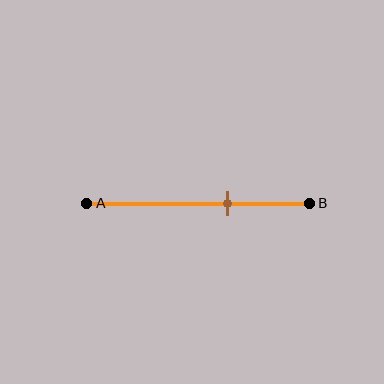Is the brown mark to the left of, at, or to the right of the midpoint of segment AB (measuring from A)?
The brown mark is to the right of the midpoint of segment AB.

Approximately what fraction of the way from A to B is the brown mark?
The brown mark is approximately 65% of the way from A to B.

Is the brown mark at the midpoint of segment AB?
No, the mark is at about 65% from A, not at the 50% midpoint.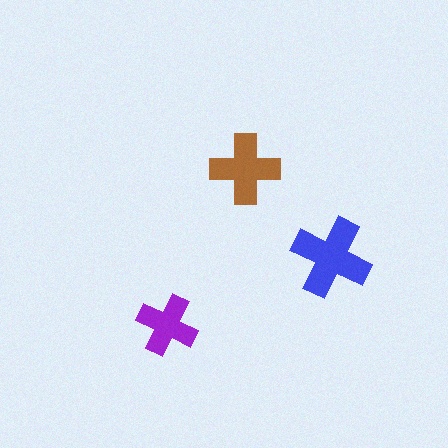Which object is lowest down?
The purple cross is bottommost.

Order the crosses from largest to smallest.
the blue one, the brown one, the purple one.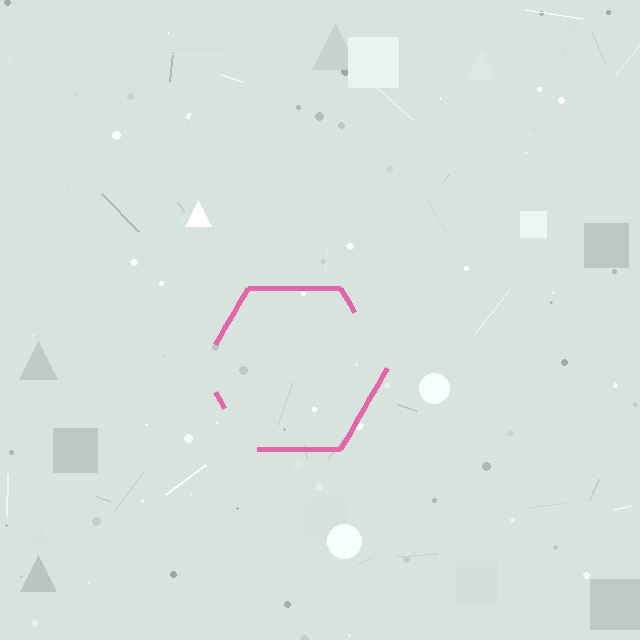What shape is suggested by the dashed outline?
The dashed outline suggests a hexagon.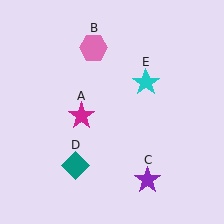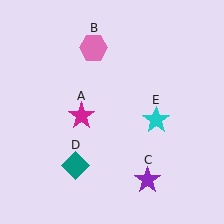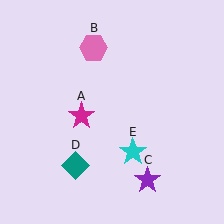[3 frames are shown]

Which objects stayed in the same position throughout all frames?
Magenta star (object A) and pink hexagon (object B) and purple star (object C) and teal diamond (object D) remained stationary.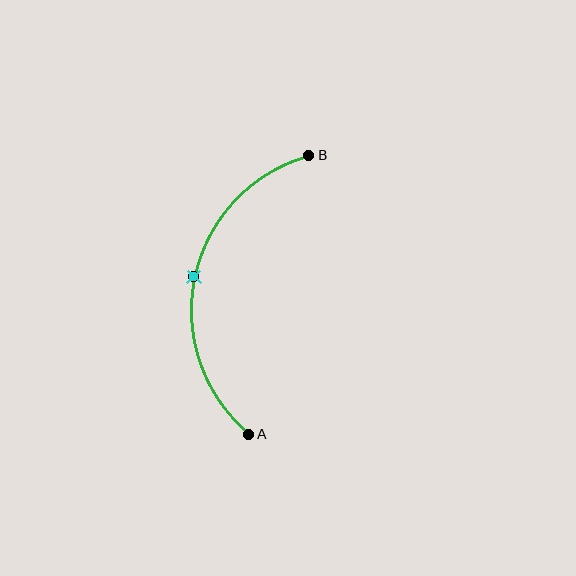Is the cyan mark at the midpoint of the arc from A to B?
Yes. The cyan mark lies on the arc at equal arc-length from both A and B — it is the arc midpoint.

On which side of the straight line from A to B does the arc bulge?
The arc bulges to the left of the straight line connecting A and B.